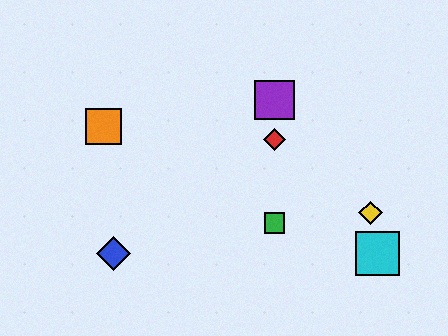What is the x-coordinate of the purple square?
The purple square is at x≈274.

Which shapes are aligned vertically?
The red diamond, the green square, the purple square are aligned vertically.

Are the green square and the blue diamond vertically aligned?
No, the green square is at x≈274 and the blue diamond is at x≈113.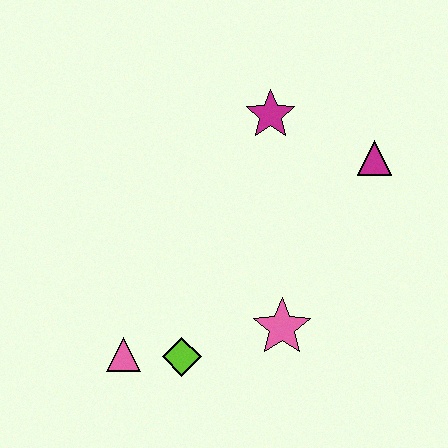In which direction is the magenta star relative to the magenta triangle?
The magenta star is to the left of the magenta triangle.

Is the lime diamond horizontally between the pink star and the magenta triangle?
No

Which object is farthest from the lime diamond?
The magenta triangle is farthest from the lime diamond.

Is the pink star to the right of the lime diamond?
Yes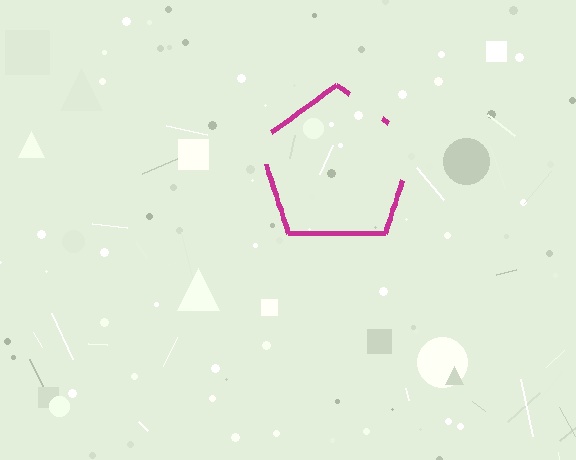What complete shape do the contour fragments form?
The contour fragments form a pentagon.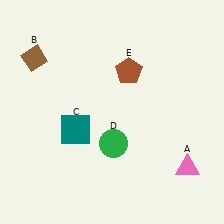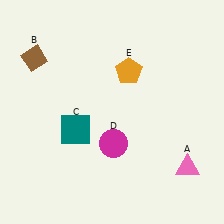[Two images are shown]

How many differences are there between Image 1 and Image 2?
There are 2 differences between the two images.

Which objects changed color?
D changed from green to magenta. E changed from brown to orange.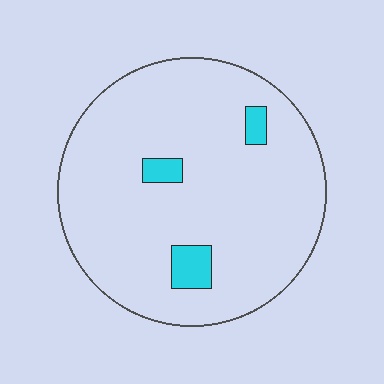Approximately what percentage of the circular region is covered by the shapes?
Approximately 5%.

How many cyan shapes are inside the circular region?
3.